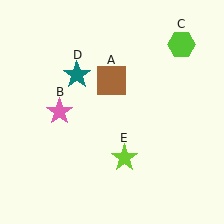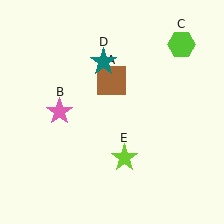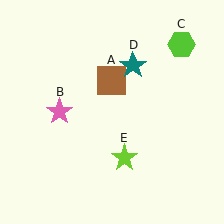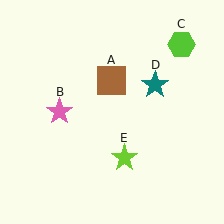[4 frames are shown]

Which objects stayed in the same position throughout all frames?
Brown square (object A) and pink star (object B) and lime hexagon (object C) and lime star (object E) remained stationary.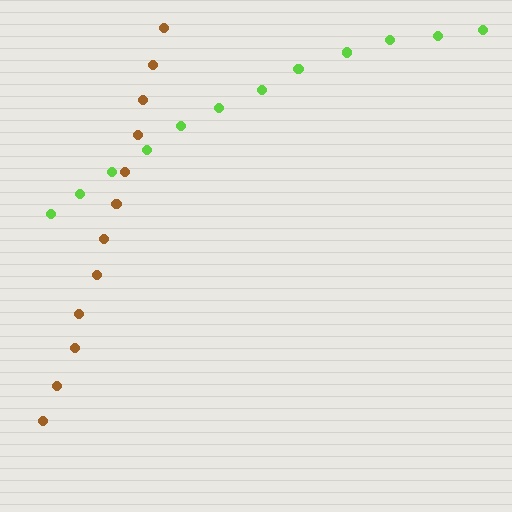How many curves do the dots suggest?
There are 2 distinct paths.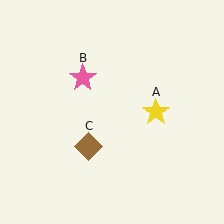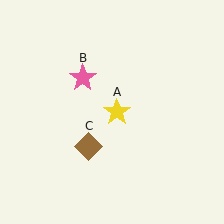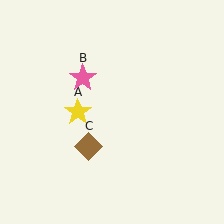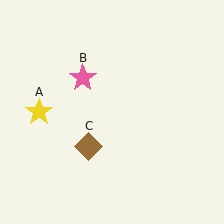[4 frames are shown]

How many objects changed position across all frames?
1 object changed position: yellow star (object A).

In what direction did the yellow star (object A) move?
The yellow star (object A) moved left.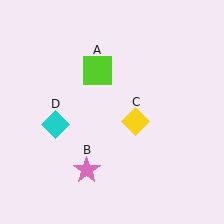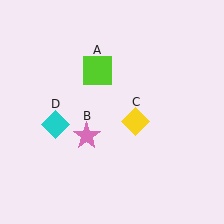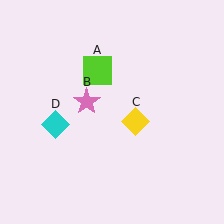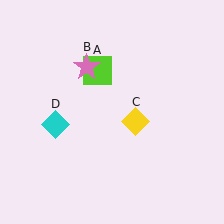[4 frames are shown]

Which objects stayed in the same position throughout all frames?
Lime square (object A) and yellow diamond (object C) and cyan diamond (object D) remained stationary.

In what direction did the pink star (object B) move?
The pink star (object B) moved up.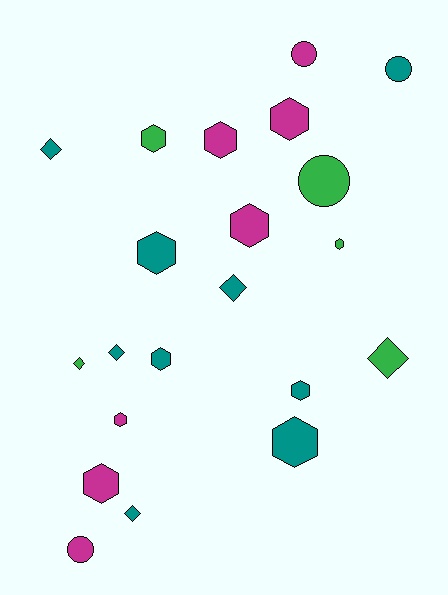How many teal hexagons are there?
There are 4 teal hexagons.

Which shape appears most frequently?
Hexagon, with 11 objects.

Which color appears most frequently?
Teal, with 9 objects.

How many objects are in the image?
There are 21 objects.